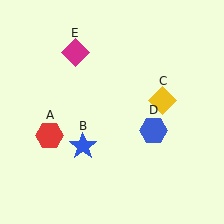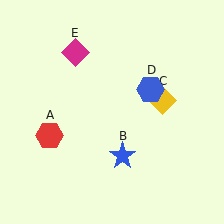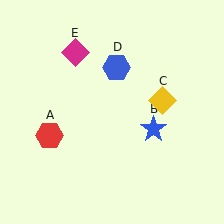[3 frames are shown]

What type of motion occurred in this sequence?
The blue star (object B), blue hexagon (object D) rotated counterclockwise around the center of the scene.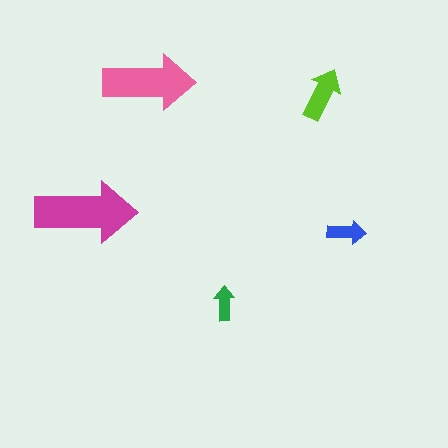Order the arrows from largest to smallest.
the magenta one, the pink one, the lime one, the blue one, the green one.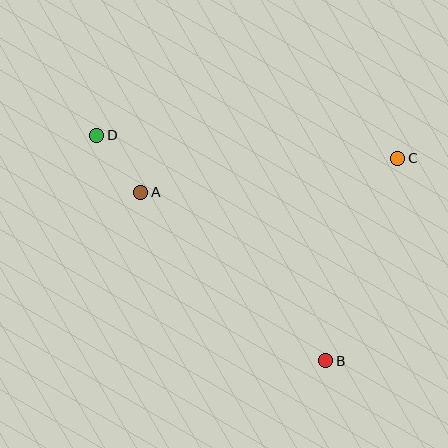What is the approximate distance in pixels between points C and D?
The distance between C and D is approximately 302 pixels.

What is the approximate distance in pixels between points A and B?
The distance between A and B is approximately 250 pixels.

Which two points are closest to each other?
Points A and D are closest to each other.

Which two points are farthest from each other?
Points B and D are farthest from each other.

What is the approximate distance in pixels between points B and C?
The distance between B and C is approximately 215 pixels.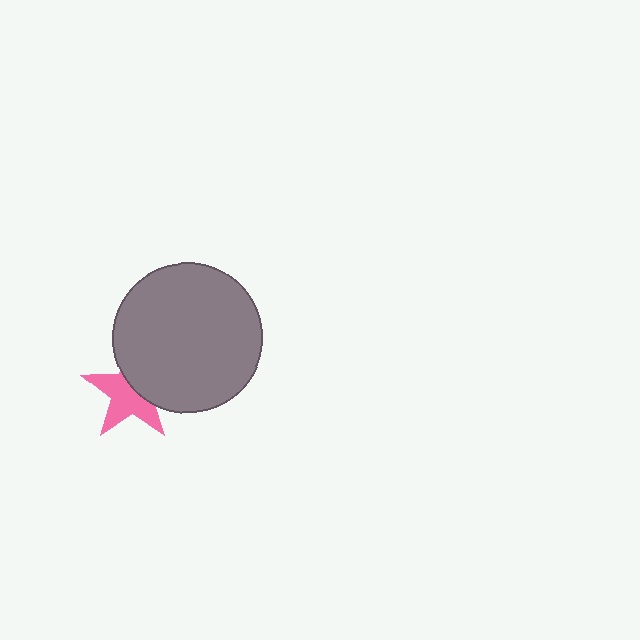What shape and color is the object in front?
The object in front is a gray circle.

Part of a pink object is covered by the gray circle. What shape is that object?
It is a star.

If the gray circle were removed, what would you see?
You would see the complete pink star.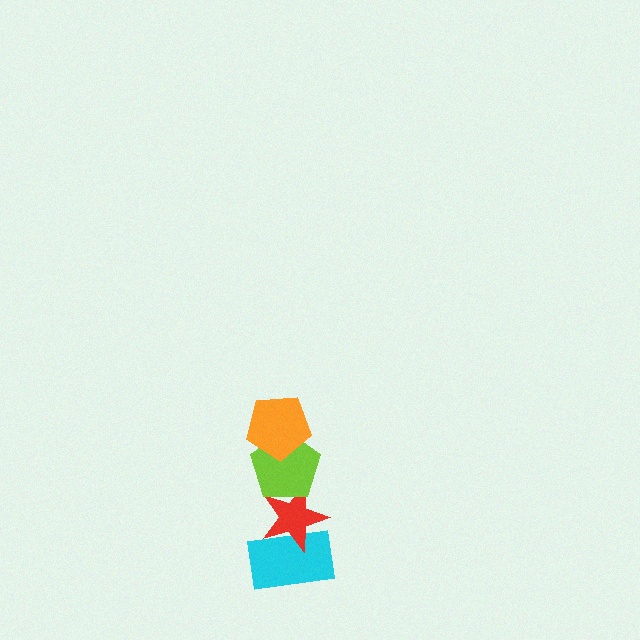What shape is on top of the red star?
The lime pentagon is on top of the red star.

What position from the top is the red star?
The red star is 3rd from the top.